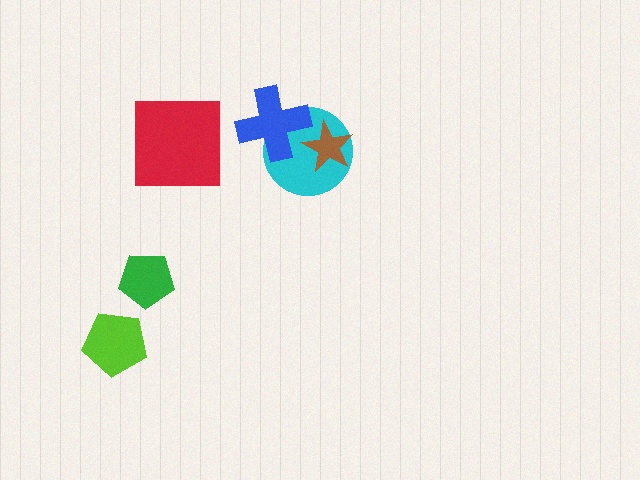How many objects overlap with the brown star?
1 object overlaps with the brown star.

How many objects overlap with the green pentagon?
0 objects overlap with the green pentagon.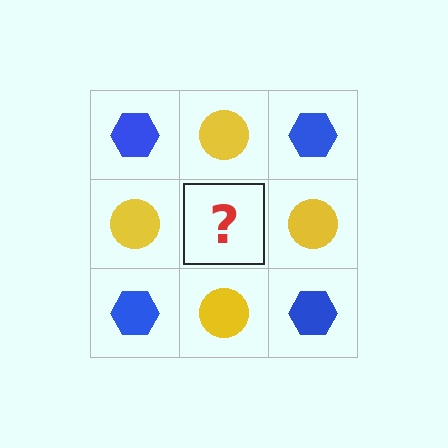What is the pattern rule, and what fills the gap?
The rule is that it alternates blue hexagon and yellow circle in a checkerboard pattern. The gap should be filled with a blue hexagon.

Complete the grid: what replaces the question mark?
The question mark should be replaced with a blue hexagon.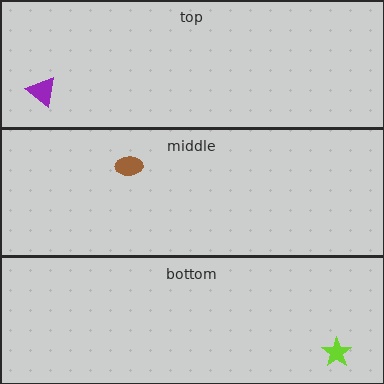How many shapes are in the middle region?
1.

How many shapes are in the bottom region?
1.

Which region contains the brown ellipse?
The middle region.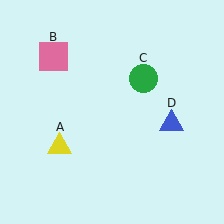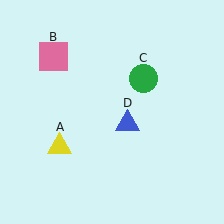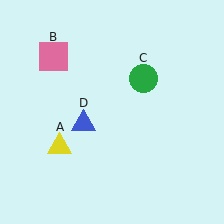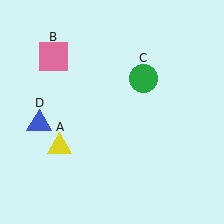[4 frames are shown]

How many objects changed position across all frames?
1 object changed position: blue triangle (object D).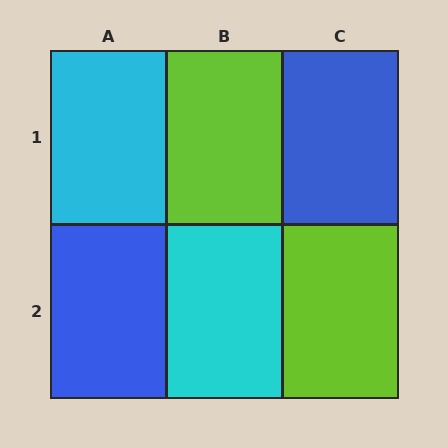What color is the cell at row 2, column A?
Blue.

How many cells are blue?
2 cells are blue.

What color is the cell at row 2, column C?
Lime.